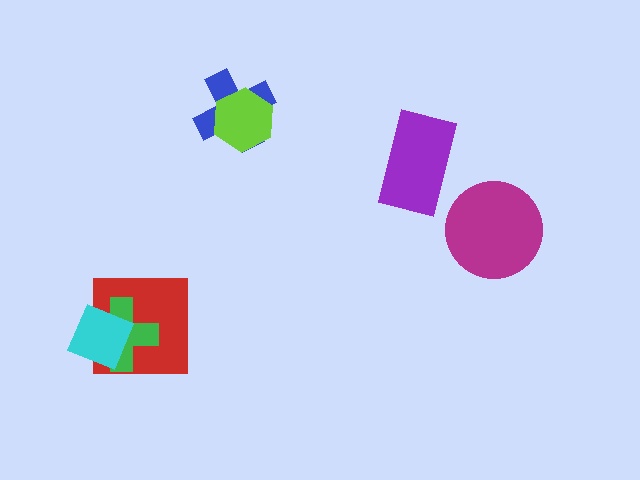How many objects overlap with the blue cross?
1 object overlaps with the blue cross.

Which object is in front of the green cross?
The cyan square is in front of the green cross.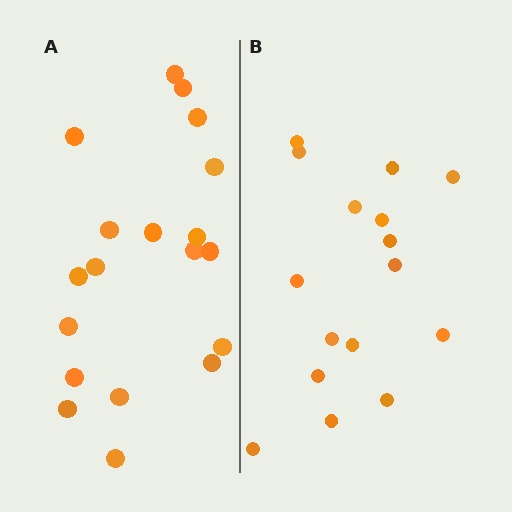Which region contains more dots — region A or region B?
Region A (the left region) has more dots.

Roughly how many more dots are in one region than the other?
Region A has just a few more — roughly 2 or 3 more dots than region B.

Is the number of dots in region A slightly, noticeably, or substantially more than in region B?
Region A has only slightly more — the two regions are fairly close. The ratio is roughly 1.2 to 1.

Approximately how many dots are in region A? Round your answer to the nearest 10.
About 20 dots. (The exact count is 19, which rounds to 20.)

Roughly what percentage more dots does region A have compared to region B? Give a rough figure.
About 20% more.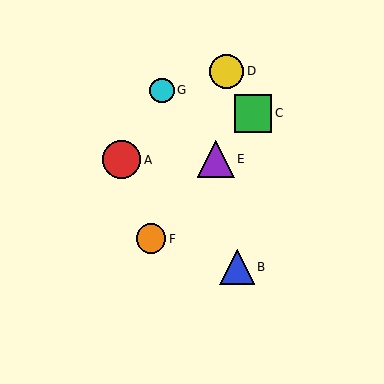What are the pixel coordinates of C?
Object C is at (253, 113).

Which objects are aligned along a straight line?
Objects C, E, F are aligned along a straight line.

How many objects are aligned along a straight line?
3 objects (C, E, F) are aligned along a straight line.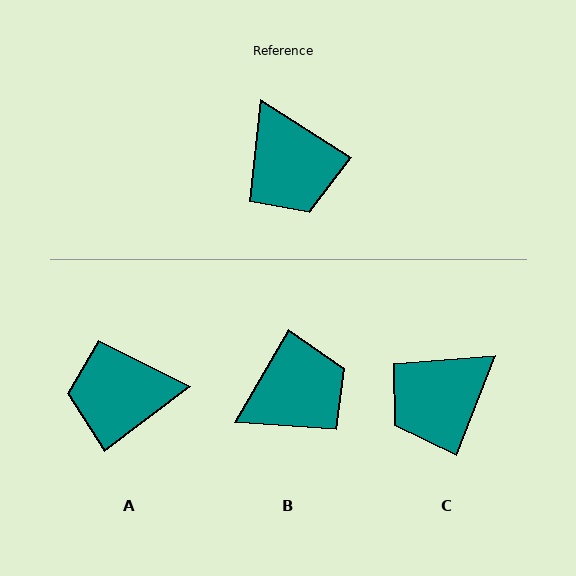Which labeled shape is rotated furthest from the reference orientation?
A, about 110 degrees away.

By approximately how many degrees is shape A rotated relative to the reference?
Approximately 110 degrees clockwise.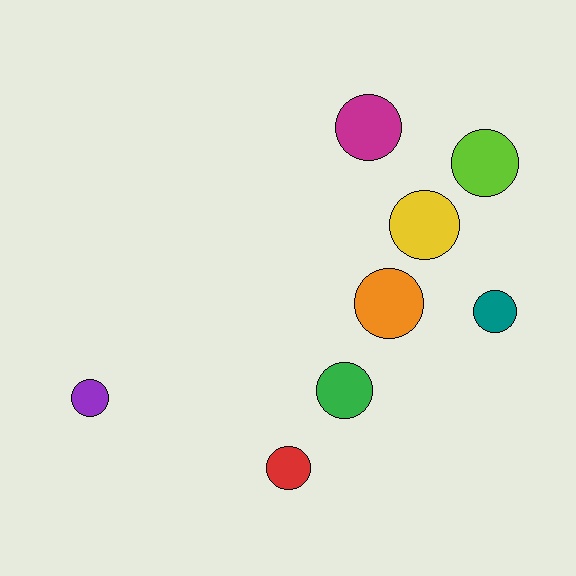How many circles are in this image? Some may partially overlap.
There are 8 circles.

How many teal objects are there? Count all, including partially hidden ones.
There is 1 teal object.